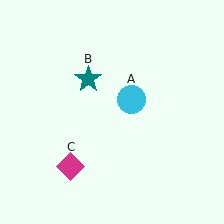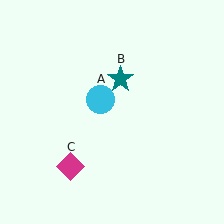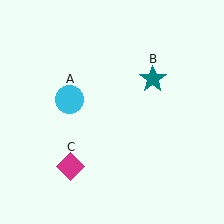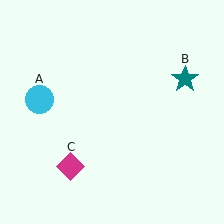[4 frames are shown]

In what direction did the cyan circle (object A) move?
The cyan circle (object A) moved left.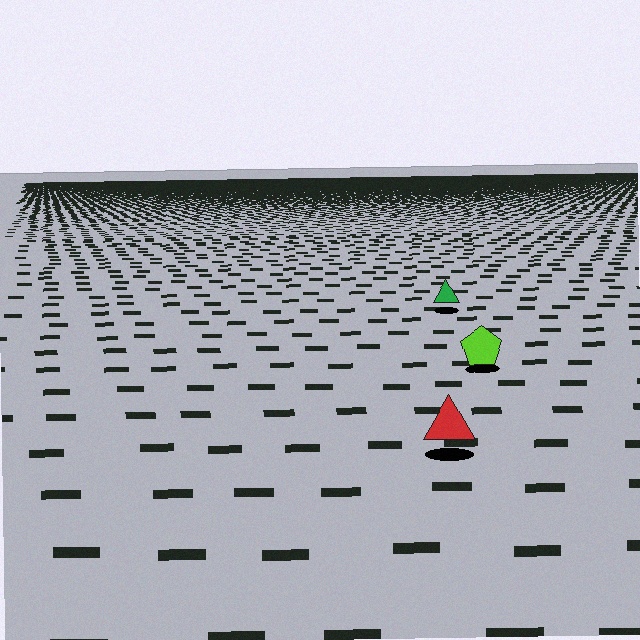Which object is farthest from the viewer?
The green triangle is farthest from the viewer. It appears smaller and the ground texture around it is denser.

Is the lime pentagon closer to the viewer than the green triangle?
Yes. The lime pentagon is closer — you can tell from the texture gradient: the ground texture is coarser near it.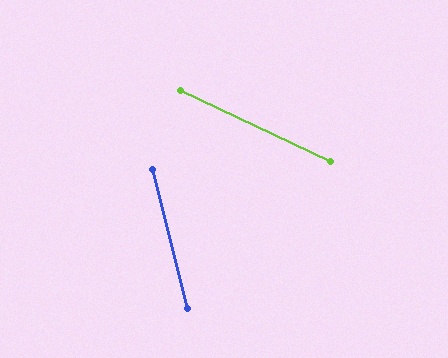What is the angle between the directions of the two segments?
Approximately 50 degrees.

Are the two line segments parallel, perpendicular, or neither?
Neither parallel nor perpendicular — they differ by about 50°.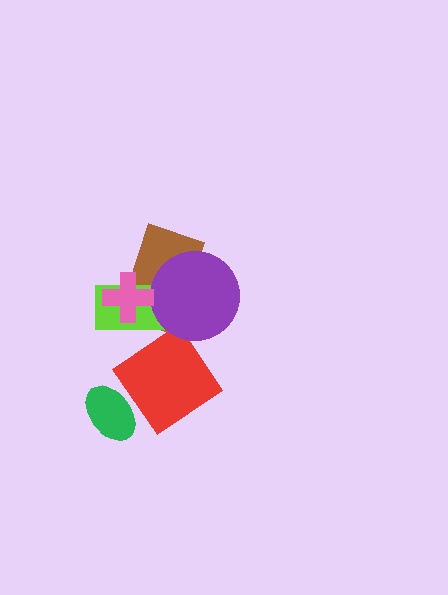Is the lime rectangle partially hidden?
Yes, it is partially covered by another shape.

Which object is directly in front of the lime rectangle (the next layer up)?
The purple circle is directly in front of the lime rectangle.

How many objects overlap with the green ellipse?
0 objects overlap with the green ellipse.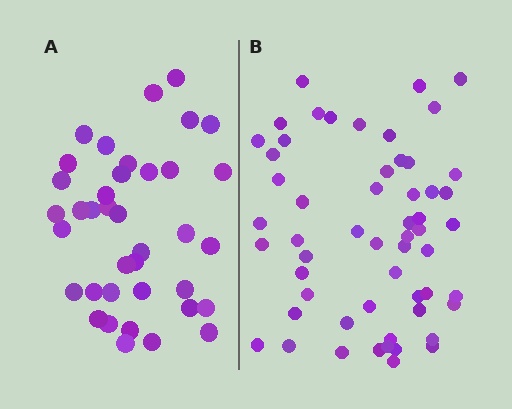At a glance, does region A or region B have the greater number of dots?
Region B (the right region) has more dots.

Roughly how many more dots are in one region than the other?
Region B has approximately 20 more dots than region A.